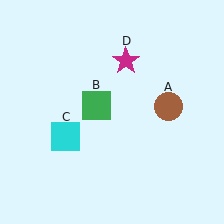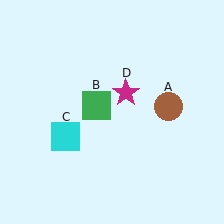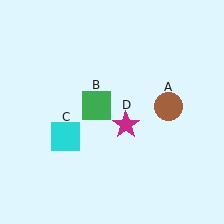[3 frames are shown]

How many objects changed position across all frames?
1 object changed position: magenta star (object D).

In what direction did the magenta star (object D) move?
The magenta star (object D) moved down.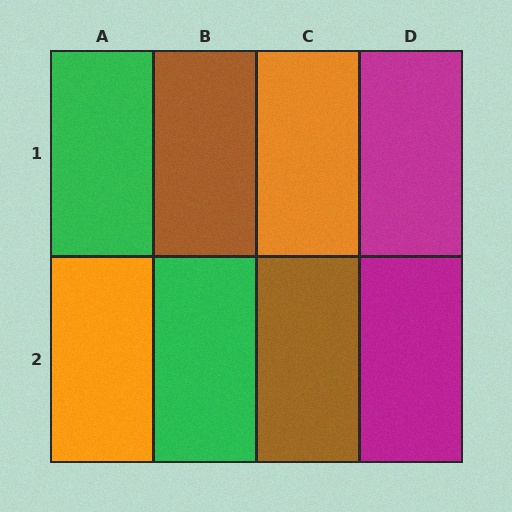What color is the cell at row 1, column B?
Brown.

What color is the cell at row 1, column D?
Magenta.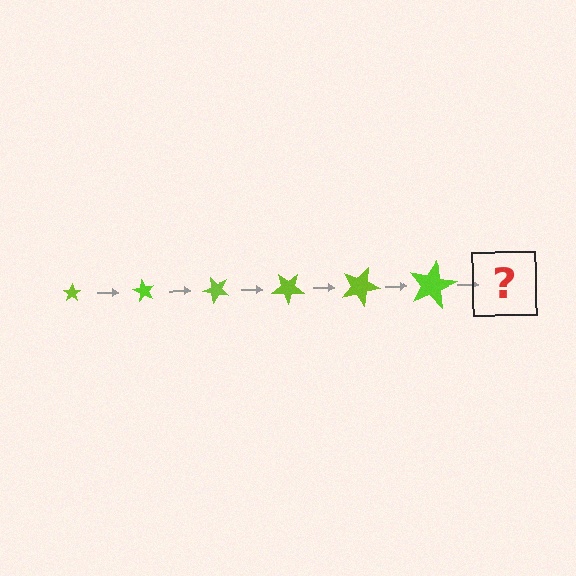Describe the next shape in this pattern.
It should be a star, larger than the previous one and rotated 360 degrees from the start.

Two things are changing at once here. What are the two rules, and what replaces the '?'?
The two rules are that the star grows larger each step and it rotates 60 degrees each step. The '?' should be a star, larger than the previous one and rotated 360 degrees from the start.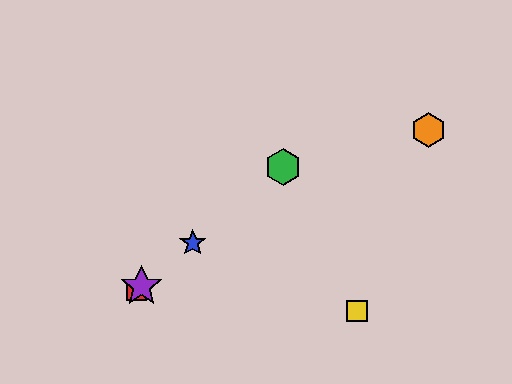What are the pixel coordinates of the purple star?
The purple star is at (141, 286).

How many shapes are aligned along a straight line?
4 shapes (the red square, the blue star, the green hexagon, the purple star) are aligned along a straight line.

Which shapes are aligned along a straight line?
The red square, the blue star, the green hexagon, the purple star are aligned along a straight line.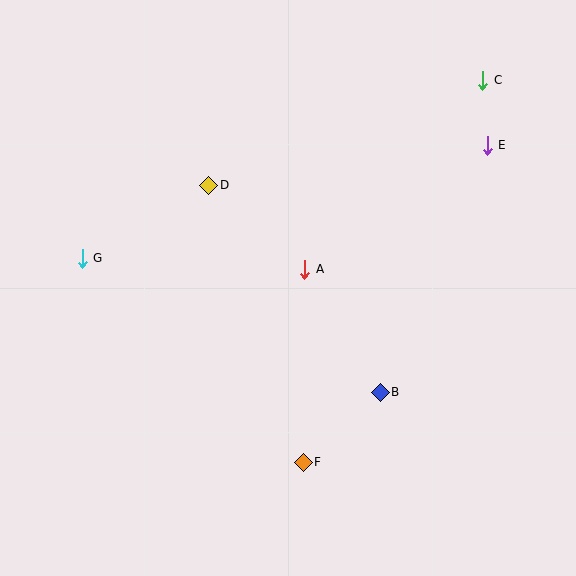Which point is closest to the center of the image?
Point A at (305, 269) is closest to the center.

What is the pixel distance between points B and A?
The distance between B and A is 144 pixels.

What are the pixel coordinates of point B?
Point B is at (380, 392).